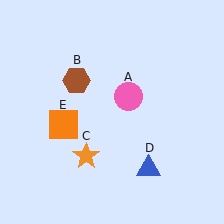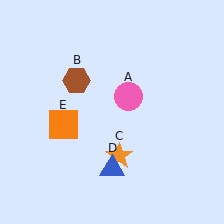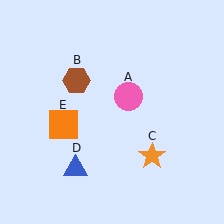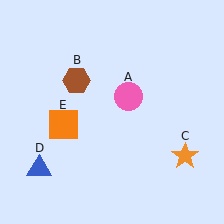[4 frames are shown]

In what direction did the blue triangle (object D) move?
The blue triangle (object D) moved left.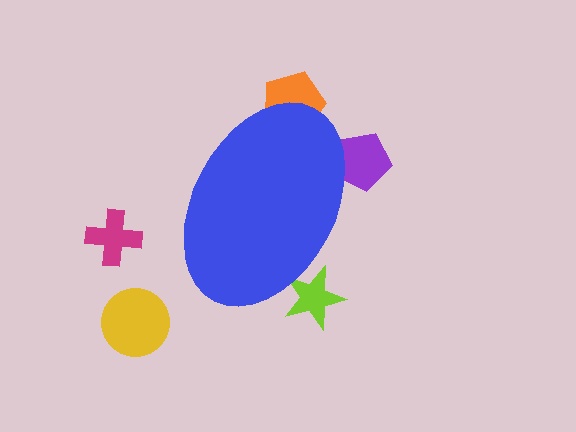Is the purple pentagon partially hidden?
Yes, the purple pentagon is partially hidden behind the blue ellipse.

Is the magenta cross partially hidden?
No, the magenta cross is fully visible.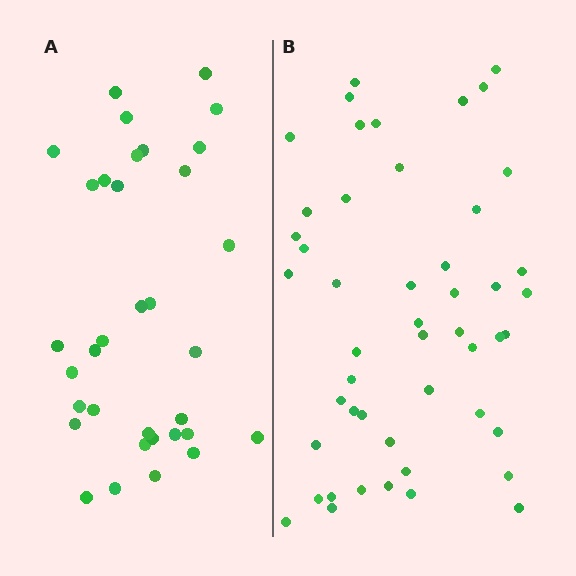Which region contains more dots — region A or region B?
Region B (the right region) has more dots.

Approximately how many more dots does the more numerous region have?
Region B has approximately 15 more dots than region A.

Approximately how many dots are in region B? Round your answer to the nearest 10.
About 50 dots. (The exact count is 49, which rounds to 50.)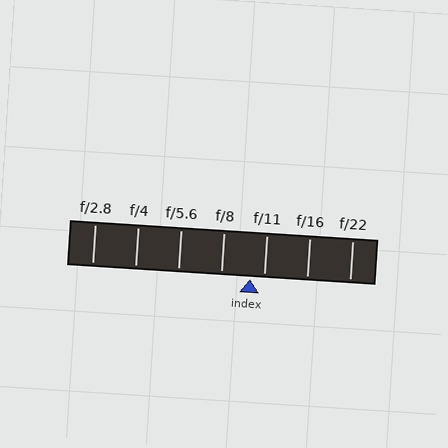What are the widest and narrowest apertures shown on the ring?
The widest aperture shown is f/2.8 and the narrowest is f/22.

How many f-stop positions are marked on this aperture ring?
There are 7 f-stop positions marked.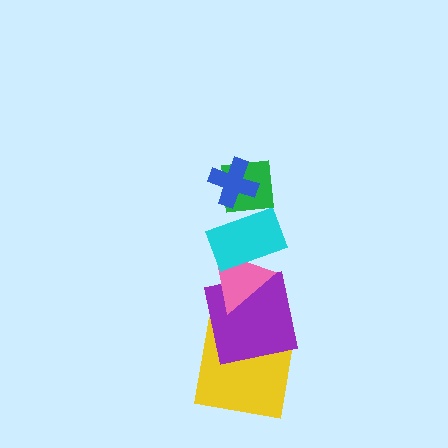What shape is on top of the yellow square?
The purple square is on top of the yellow square.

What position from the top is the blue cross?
The blue cross is 1st from the top.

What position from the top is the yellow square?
The yellow square is 6th from the top.